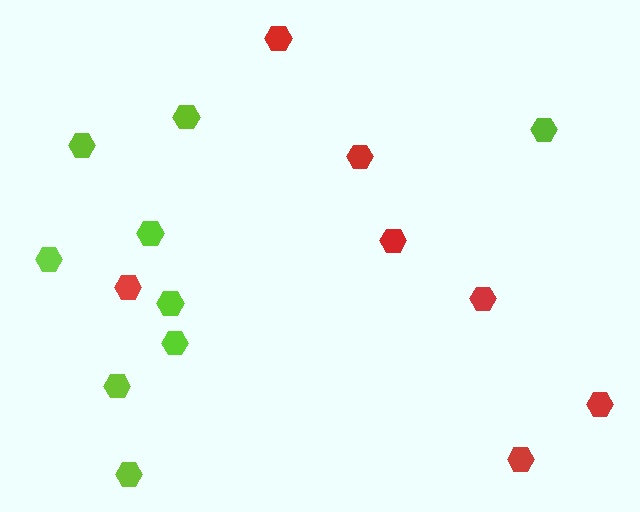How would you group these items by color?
There are 2 groups: one group of red hexagons (7) and one group of lime hexagons (9).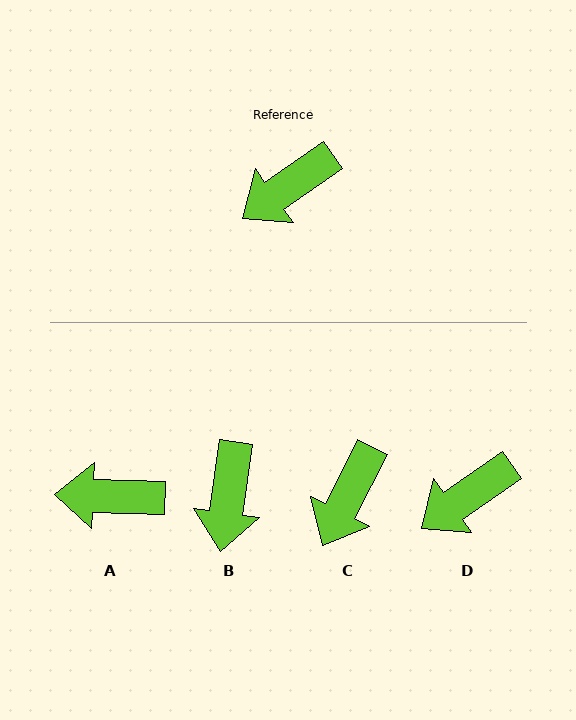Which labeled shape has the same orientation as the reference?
D.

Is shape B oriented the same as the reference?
No, it is off by about 47 degrees.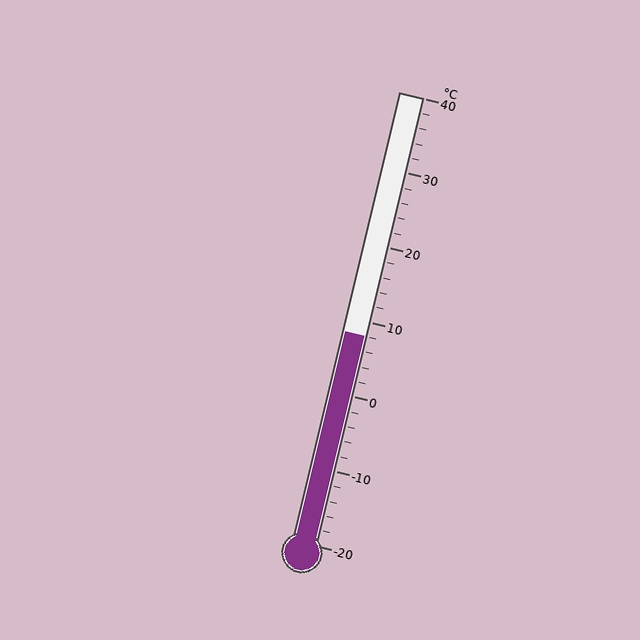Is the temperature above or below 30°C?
The temperature is below 30°C.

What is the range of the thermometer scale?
The thermometer scale ranges from -20°C to 40°C.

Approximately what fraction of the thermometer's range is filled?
The thermometer is filled to approximately 45% of its range.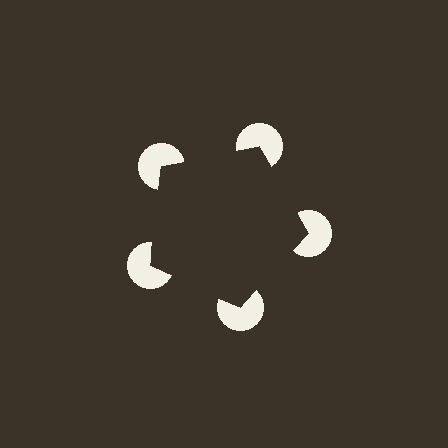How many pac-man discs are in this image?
There are 5 — one at each vertex of the illusory pentagon.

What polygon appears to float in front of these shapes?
An illusory pentagon — its edges are inferred from the aligned wedge cuts in the pac-man discs, not physically drawn.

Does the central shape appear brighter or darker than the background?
It typically appears slightly darker than the background, even though no actual brightness change is drawn.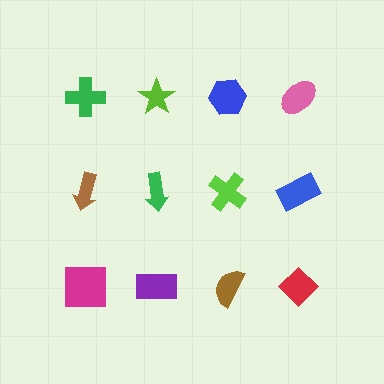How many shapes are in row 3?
4 shapes.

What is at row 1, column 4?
A pink ellipse.